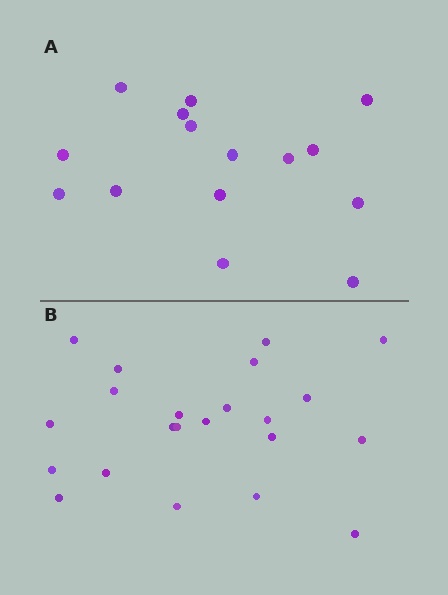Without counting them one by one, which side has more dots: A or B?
Region B (the bottom region) has more dots.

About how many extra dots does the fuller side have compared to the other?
Region B has roughly 8 or so more dots than region A.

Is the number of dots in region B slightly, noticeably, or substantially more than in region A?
Region B has substantially more. The ratio is roughly 1.5 to 1.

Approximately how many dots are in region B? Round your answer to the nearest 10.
About 20 dots. (The exact count is 22, which rounds to 20.)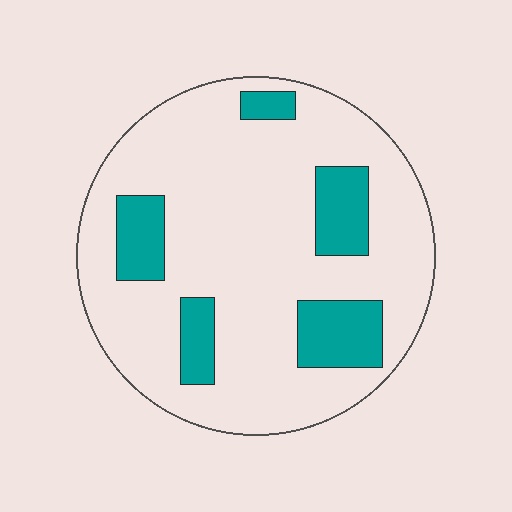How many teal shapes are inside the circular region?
5.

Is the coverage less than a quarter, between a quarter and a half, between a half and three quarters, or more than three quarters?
Less than a quarter.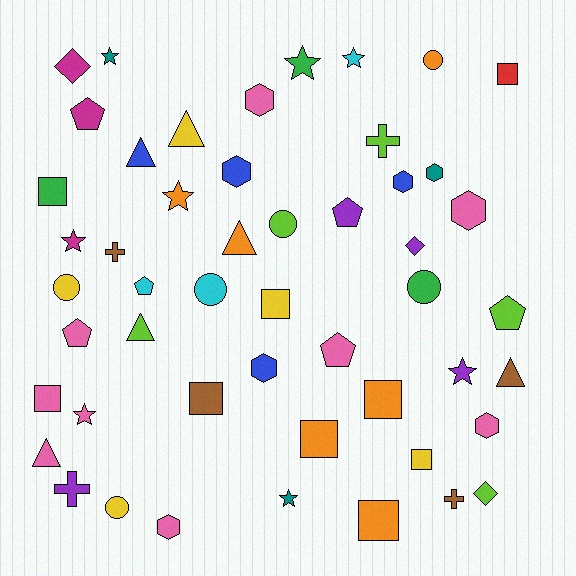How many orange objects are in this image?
There are 6 orange objects.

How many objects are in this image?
There are 50 objects.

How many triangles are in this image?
There are 6 triangles.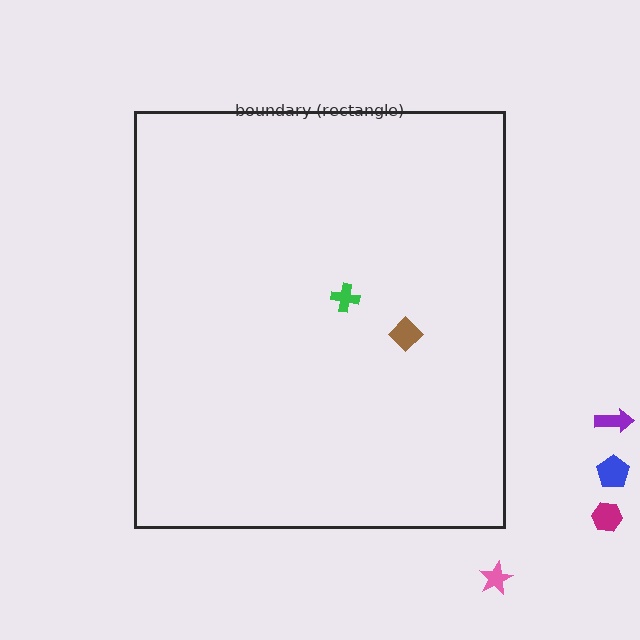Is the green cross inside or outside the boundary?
Inside.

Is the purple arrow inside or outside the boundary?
Outside.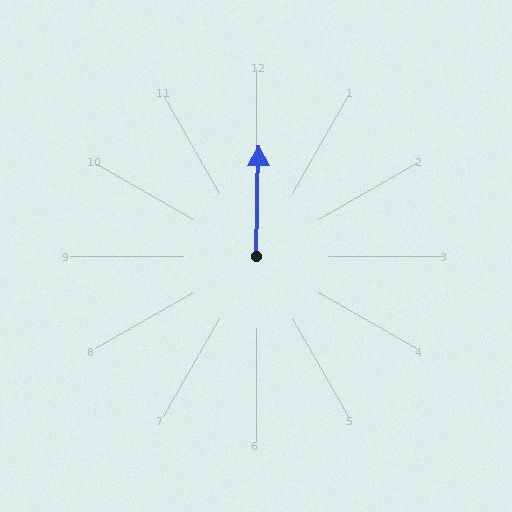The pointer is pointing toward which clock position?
Roughly 12 o'clock.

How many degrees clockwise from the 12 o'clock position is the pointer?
Approximately 1 degrees.